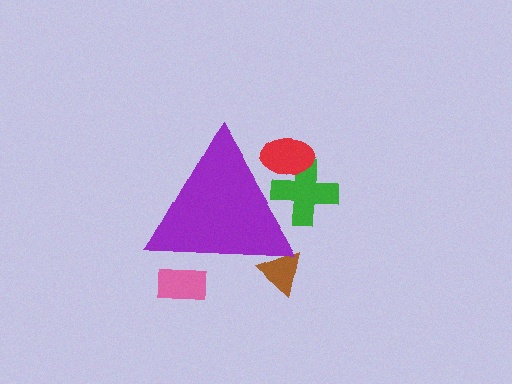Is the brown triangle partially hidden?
Yes, the brown triangle is partially hidden behind the purple triangle.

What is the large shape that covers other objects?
A purple triangle.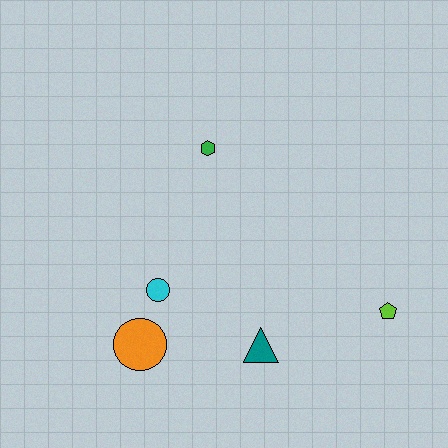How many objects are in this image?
There are 5 objects.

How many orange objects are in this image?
There is 1 orange object.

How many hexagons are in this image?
There is 1 hexagon.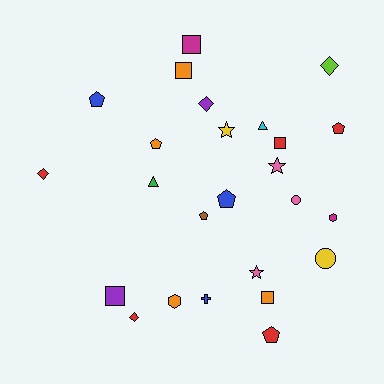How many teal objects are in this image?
There are no teal objects.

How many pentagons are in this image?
There are 6 pentagons.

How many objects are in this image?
There are 25 objects.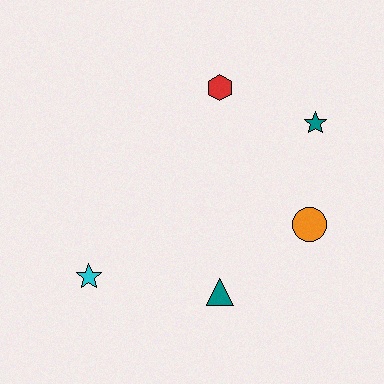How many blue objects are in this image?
There are no blue objects.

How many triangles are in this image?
There is 1 triangle.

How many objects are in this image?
There are 5 objects.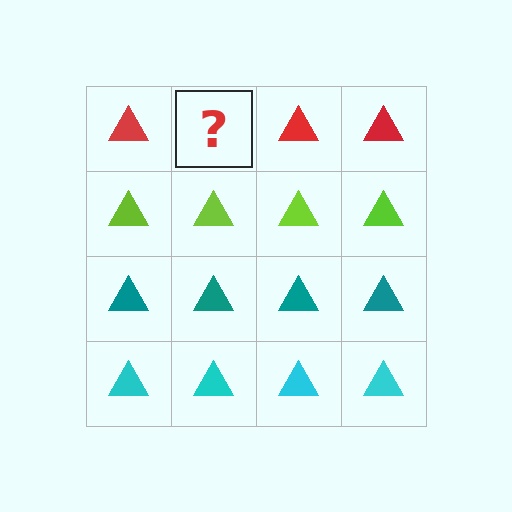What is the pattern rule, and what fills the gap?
The rule is that each row has a consistent color. The gap should be filled with a red triangle.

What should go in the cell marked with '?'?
The missing cell should contain a red triangle.